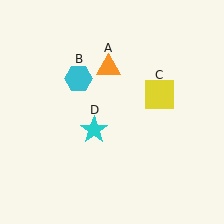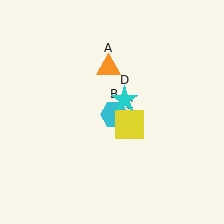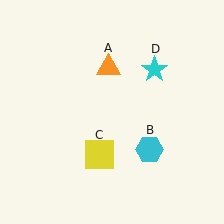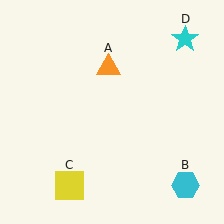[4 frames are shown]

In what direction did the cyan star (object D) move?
The cyan star (object D) moved up and to the right.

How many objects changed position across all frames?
3 objects changed position: cyan hexagon (object B), yellow square (object C), cyan star (object D).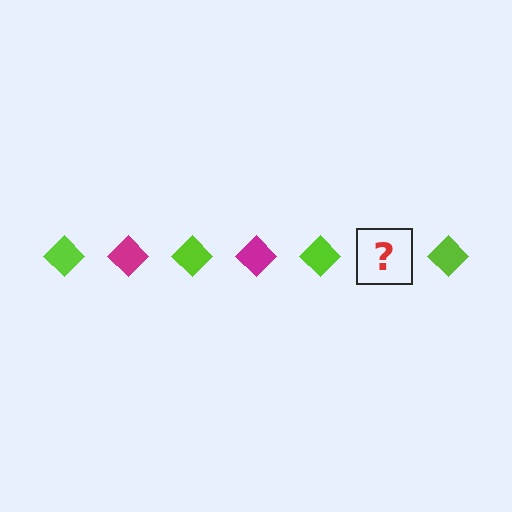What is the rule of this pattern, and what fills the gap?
The rule is that the pattern cycles through lime, magenta diamonds. The gap should be filled with a magenta diamond.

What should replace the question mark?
The question mark should be replaced with a magenta diamond.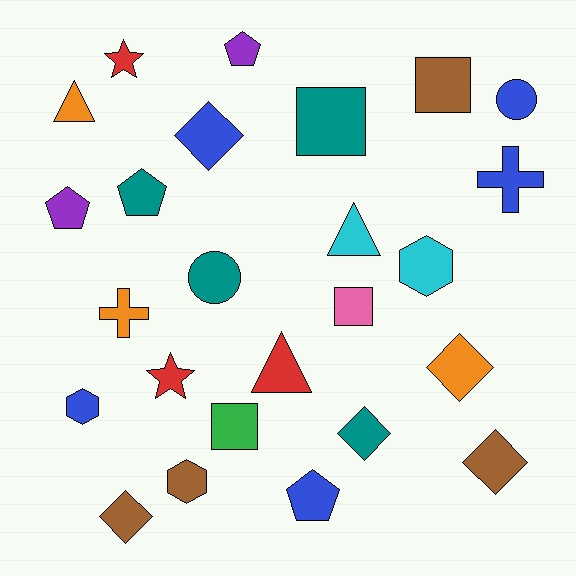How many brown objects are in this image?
There are 4 brown objects.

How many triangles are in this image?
There are 3 triangles.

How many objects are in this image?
There are 25 objects.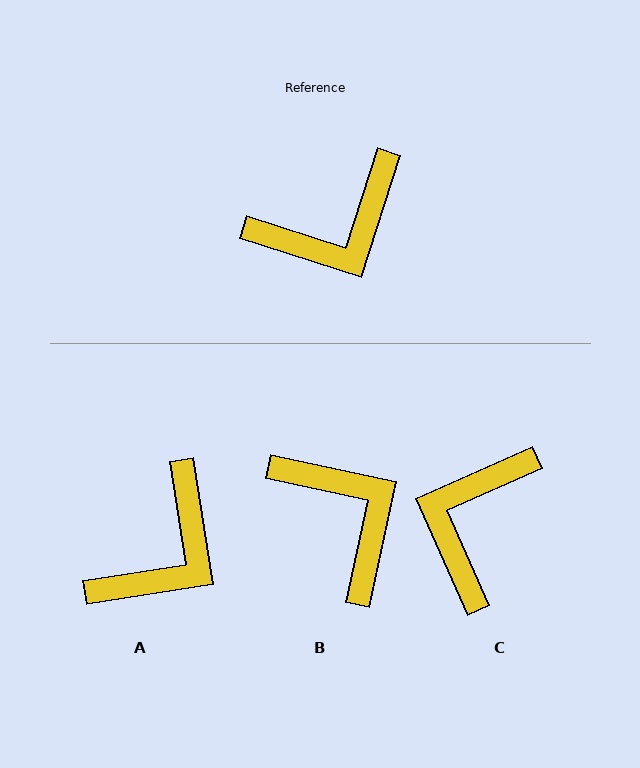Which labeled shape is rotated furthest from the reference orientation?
C, about 139 degrees away.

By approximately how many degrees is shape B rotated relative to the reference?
Approximately 96 degrees counter-clockwise.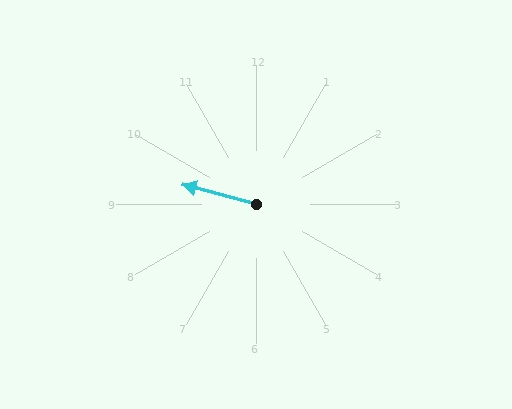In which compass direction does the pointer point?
West.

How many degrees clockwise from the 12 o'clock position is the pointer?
Approximately 285 degrees.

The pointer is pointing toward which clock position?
Roughly 10 o'clock.